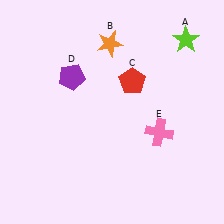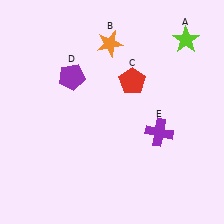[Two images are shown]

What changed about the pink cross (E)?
In Image 1, E is pink. In Image 2, it changed to purple.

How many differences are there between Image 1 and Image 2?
There is 1 difference between the two images.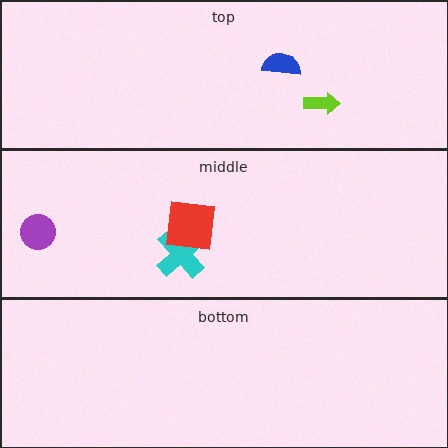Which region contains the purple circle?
The middle region.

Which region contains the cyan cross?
The middle region.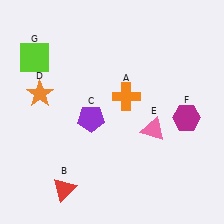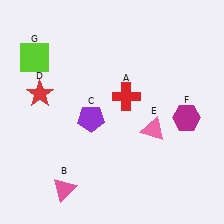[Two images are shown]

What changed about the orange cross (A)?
In Image 1, A is orange. In Image 2, it changed to red.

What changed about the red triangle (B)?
In Image 1, B is red. In Image 2, it changed to pink.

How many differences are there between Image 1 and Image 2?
There are 3 differences between the two images.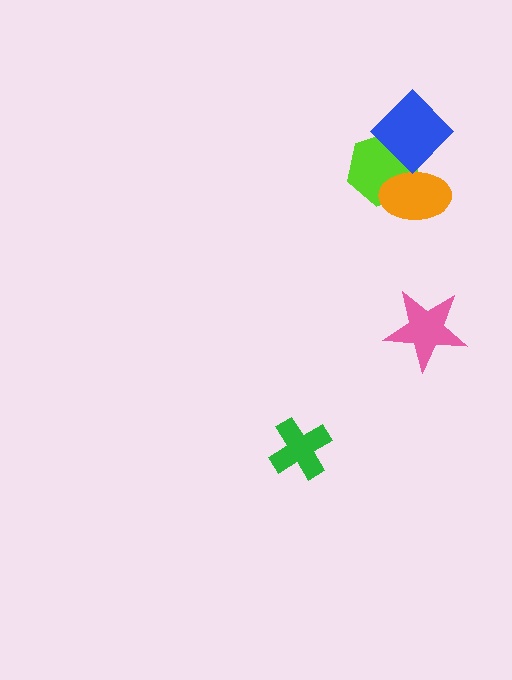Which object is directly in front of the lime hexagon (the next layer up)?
The orange ellipse is directly in front of the lime hexagon.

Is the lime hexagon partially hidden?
Yes, it is partially covered by another shape.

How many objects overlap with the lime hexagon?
2 objects overlap with the lime hexagon.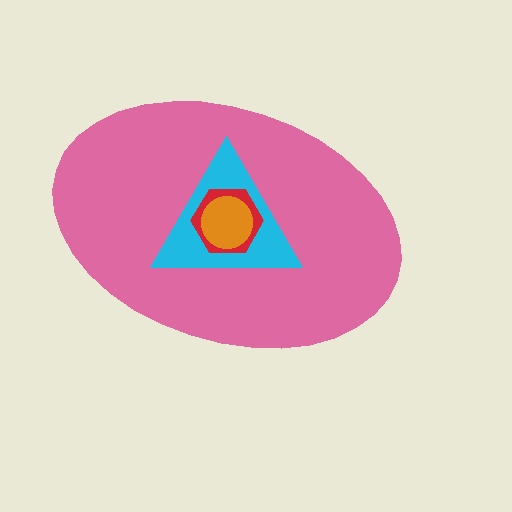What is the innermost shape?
The orange circle.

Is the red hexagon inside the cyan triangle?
Yes.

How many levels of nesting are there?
4.